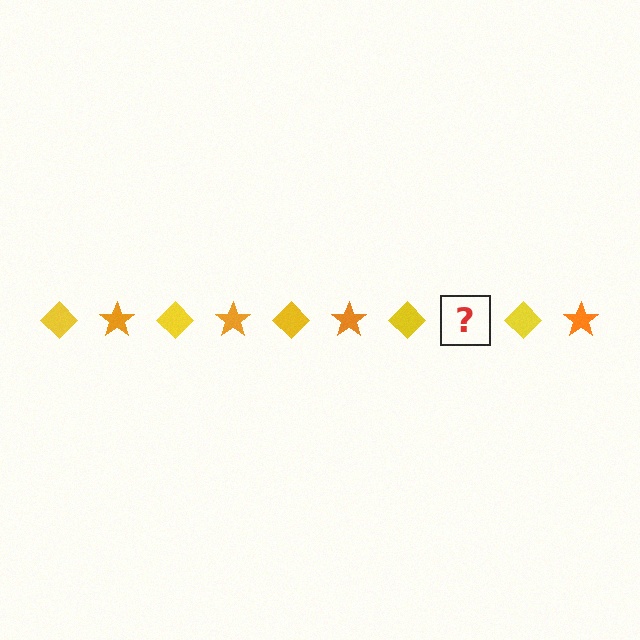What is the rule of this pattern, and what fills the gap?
The rule is that the pattern alternates between yellow diamond and orange star. The gap should be filled with an orange star.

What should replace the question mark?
The question mark should be replaced with an orange star.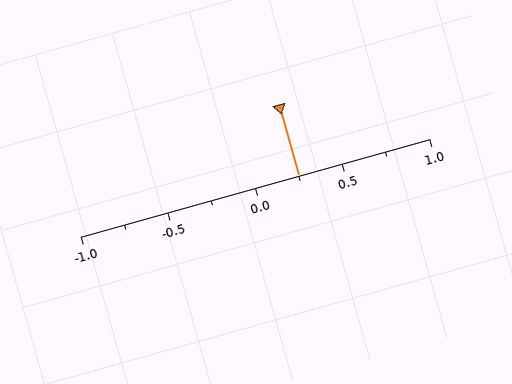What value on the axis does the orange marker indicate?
The marker indicates approximately 0.25.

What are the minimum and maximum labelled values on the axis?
The axis runs from -1.0 to 1.0.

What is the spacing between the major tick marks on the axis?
The major ticks are spaced 0.5 apart.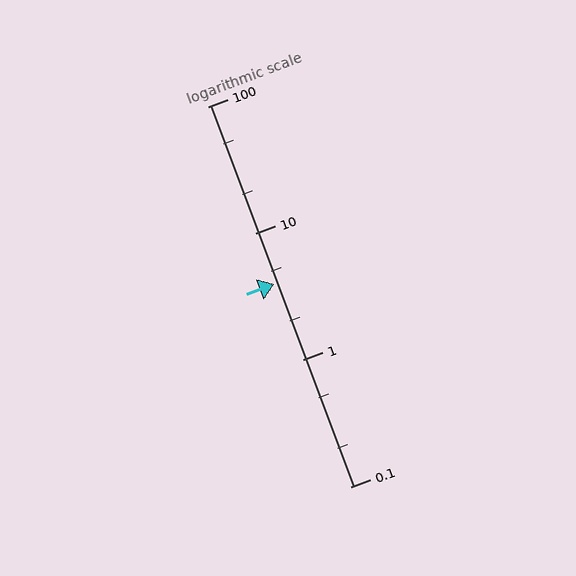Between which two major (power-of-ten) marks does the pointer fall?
The pointer is between 1 and 10.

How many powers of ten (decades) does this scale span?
The scale spans 3 decades, from 0.1 to 100.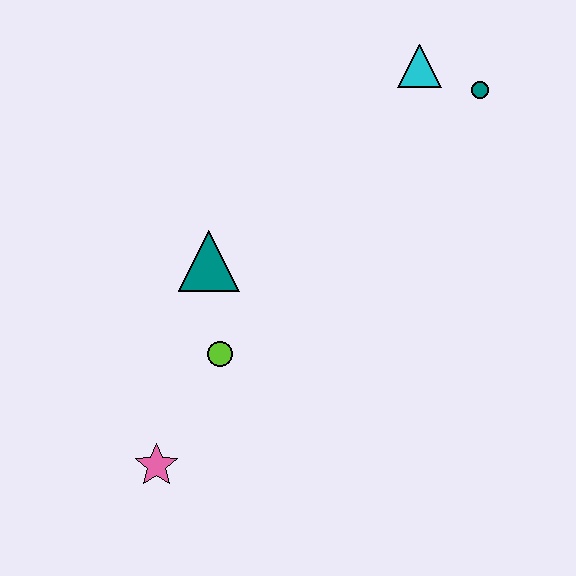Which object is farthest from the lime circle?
The teal circle is farthest from the lime circle.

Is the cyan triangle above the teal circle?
Yes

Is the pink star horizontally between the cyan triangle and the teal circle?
No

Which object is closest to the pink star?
The lime circle is closest to the pink star.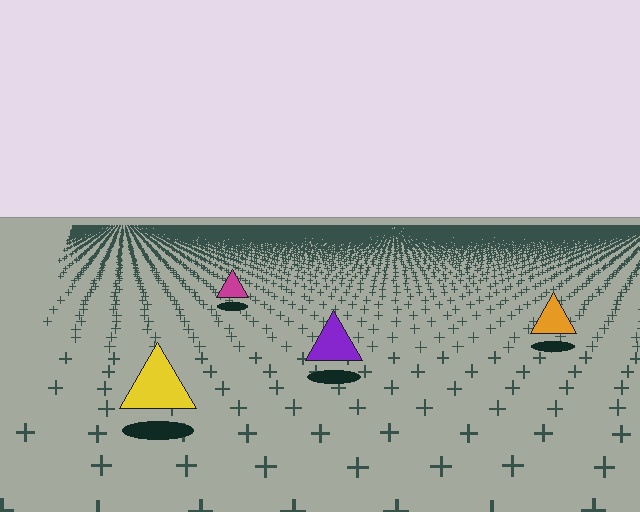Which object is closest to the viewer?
The yellow triangle is closest. The texture marks near it are larger and more spread out.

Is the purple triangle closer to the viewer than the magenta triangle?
Yes. The purple triangle is closer — you can tell from the texture gradient: the ground texture is coarser near it.